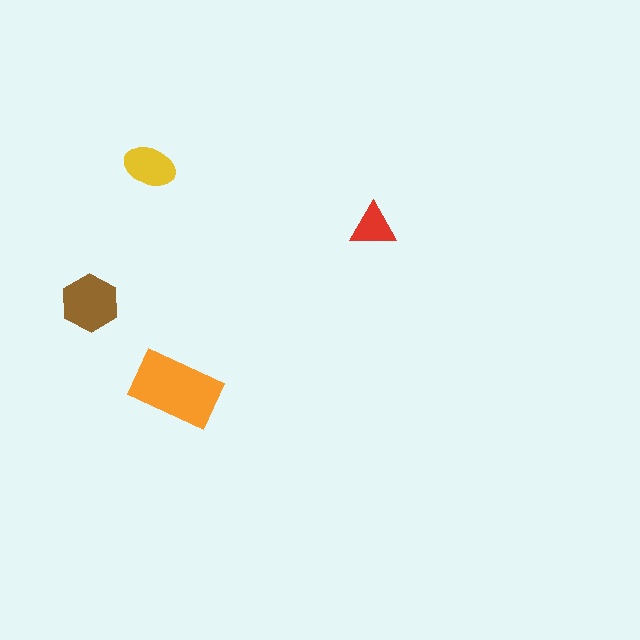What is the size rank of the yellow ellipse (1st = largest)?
3rd.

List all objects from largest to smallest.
The orange rectangle, the brown hexagon, the yellow ellipse, the red triangle.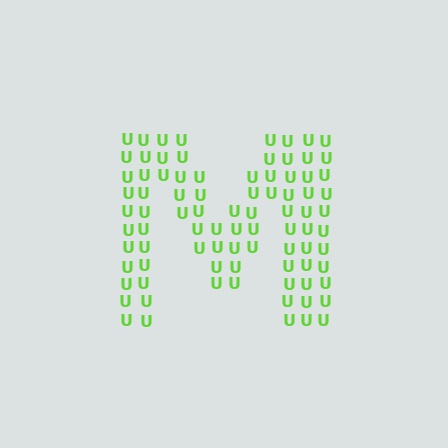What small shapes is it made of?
It is made of small letter U's.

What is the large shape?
The large shape is the letter M.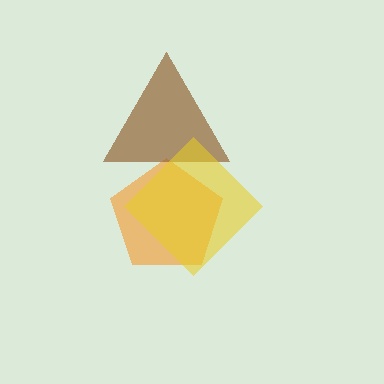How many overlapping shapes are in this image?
There are 3 overlapping shapes in the image.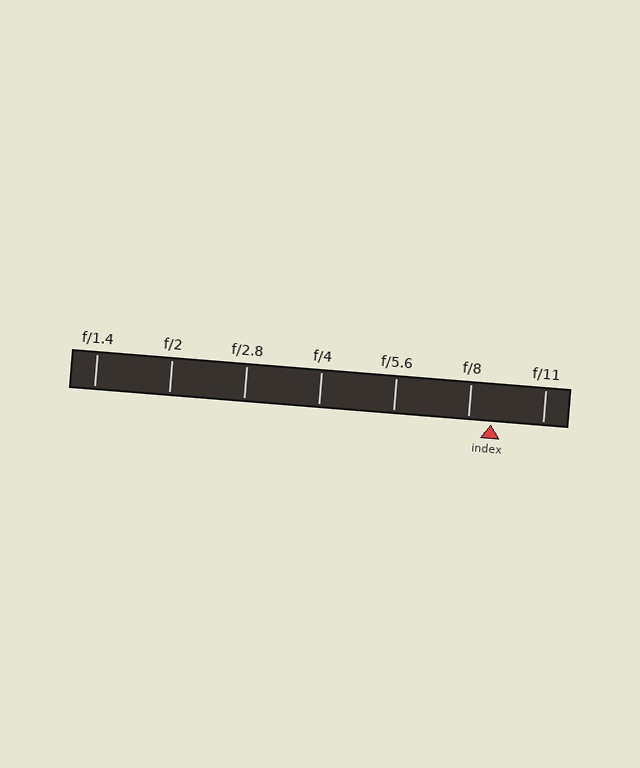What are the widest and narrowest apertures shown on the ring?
The widest aperture shown is f/1.4 and the narrowest is f/11.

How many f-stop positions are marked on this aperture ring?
There are 7 f-stop positions marked.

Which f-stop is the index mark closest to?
The index mark is closest to f/8.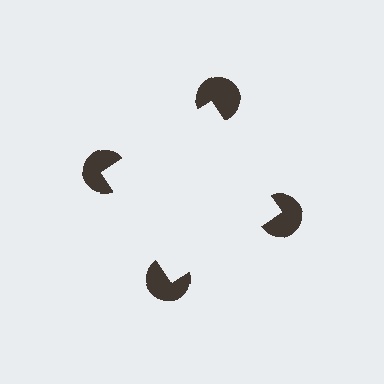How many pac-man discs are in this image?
There are 4 — one at each vertex of the illusory square.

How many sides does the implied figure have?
4 sides.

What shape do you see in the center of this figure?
An illusory square — its edges are inferred from the aligned wedge cuts in the pac-man discs, not physically drawn.